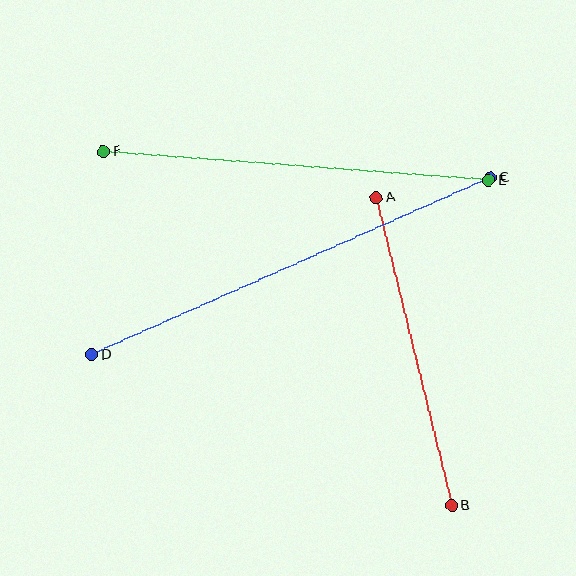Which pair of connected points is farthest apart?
Points C and D are farthest apart.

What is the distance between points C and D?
The distance is approximately 436 pixels.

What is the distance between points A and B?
The distance is approximately 317 pixels.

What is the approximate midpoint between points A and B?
The midpoint is at approximately (414, 352) pixels.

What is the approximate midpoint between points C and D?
The midpoint is at approximately (291, 266) pixels.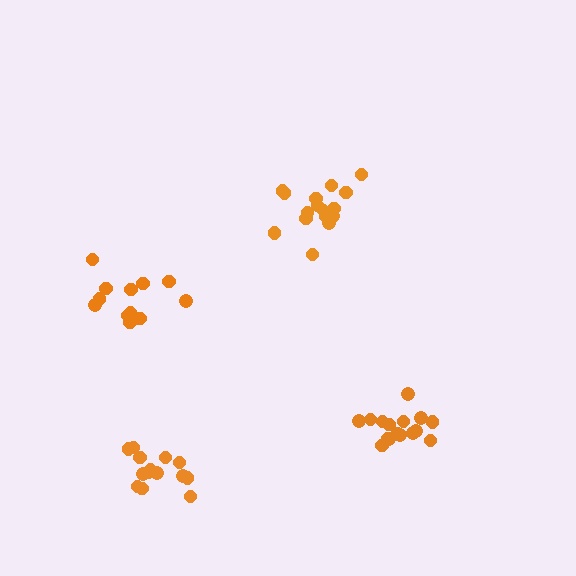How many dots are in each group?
Group 1: 12 dots, Group 2: 16 dots, Group 3: 14 dots, Group 4: 16 dots (58 total).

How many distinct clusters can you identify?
There are 4 distinct clusters.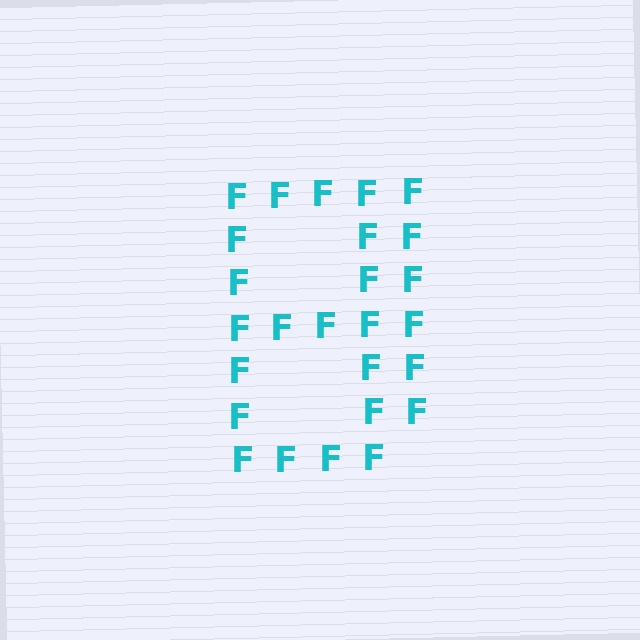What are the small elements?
The small elements are letter F's.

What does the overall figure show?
The overall figure shows the letter B.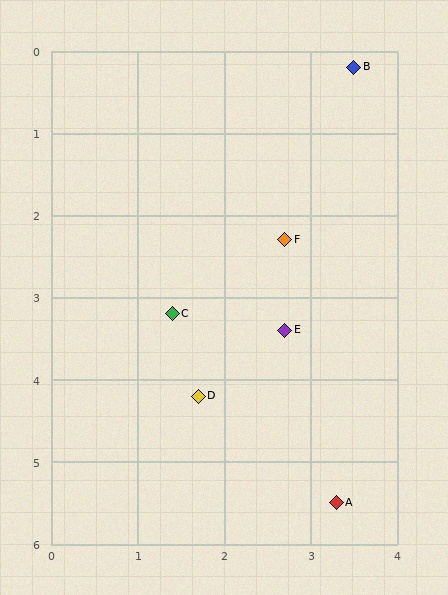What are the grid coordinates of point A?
Point A is at approximately (3.3, 5.5).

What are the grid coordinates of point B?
Point B is at approximately (3.5, 0.2).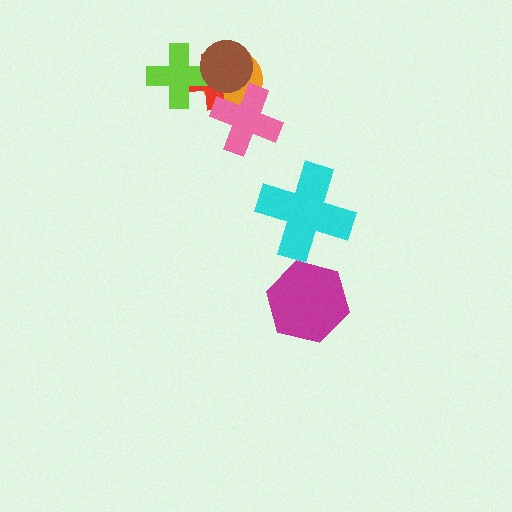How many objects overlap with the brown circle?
3 objects overlap with the brown circle.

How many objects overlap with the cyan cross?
0 objects overlap with the cyan cross.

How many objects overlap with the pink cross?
2 objects overlap with the pink cross.